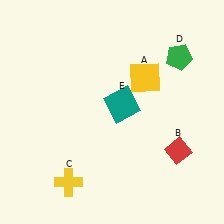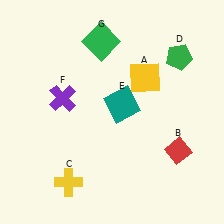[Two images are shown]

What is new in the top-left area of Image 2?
A green square (G) was added in the top-left area of Image 2.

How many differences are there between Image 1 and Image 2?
There are 2 differences between the two images.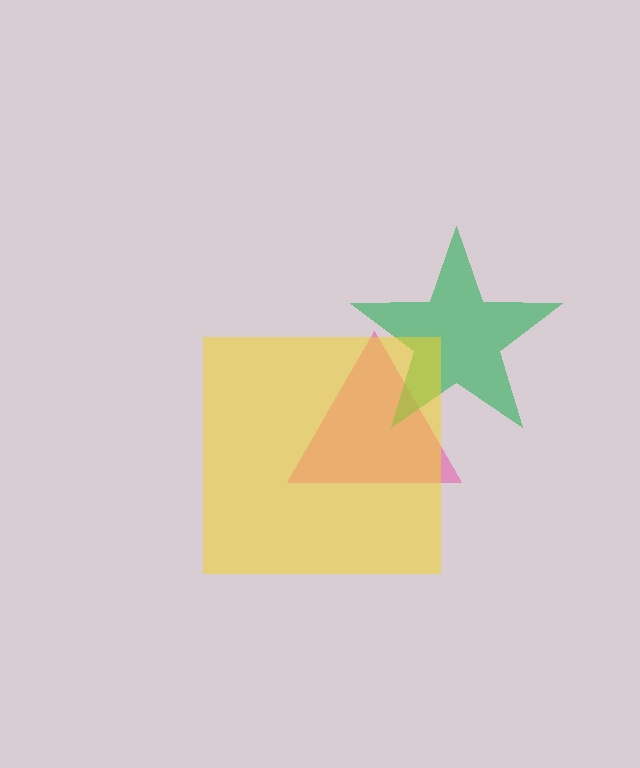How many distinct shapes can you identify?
There are 3 distinct shapes: a pink triangle, a green star, a yellow square.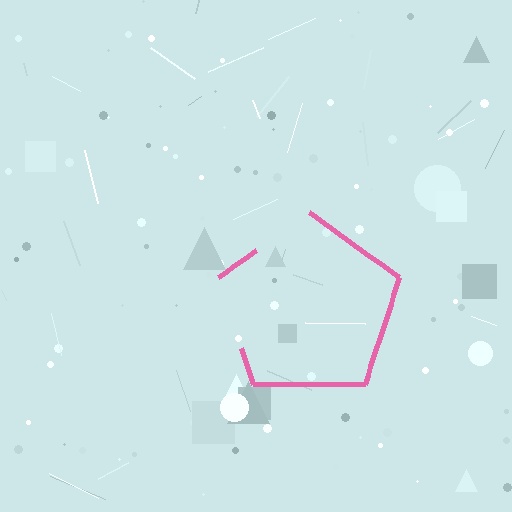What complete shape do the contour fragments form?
The contour fragments form a pentagon.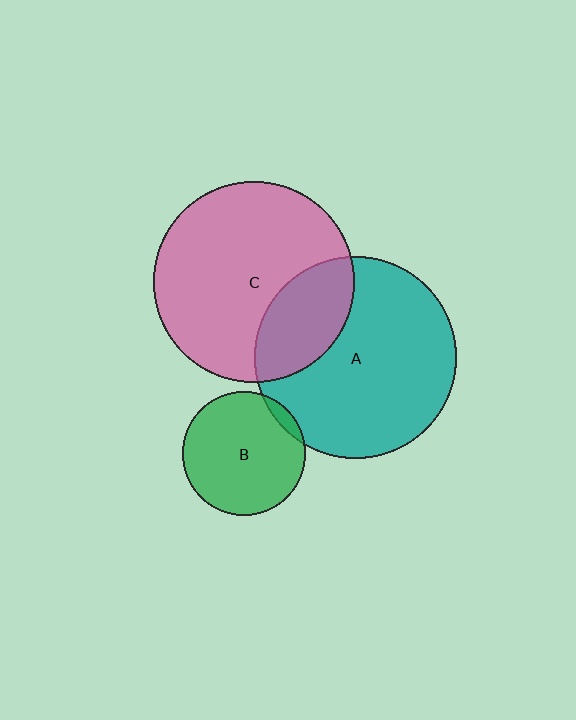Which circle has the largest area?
Circle A (teal).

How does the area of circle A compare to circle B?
Approximately 2.7 times.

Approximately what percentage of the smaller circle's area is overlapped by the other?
Approximately 5%.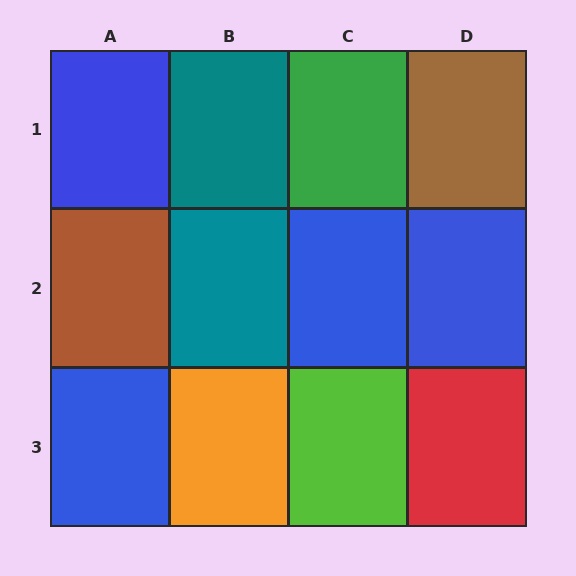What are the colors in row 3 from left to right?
Blue, orange, lime, red.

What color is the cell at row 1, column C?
Green.